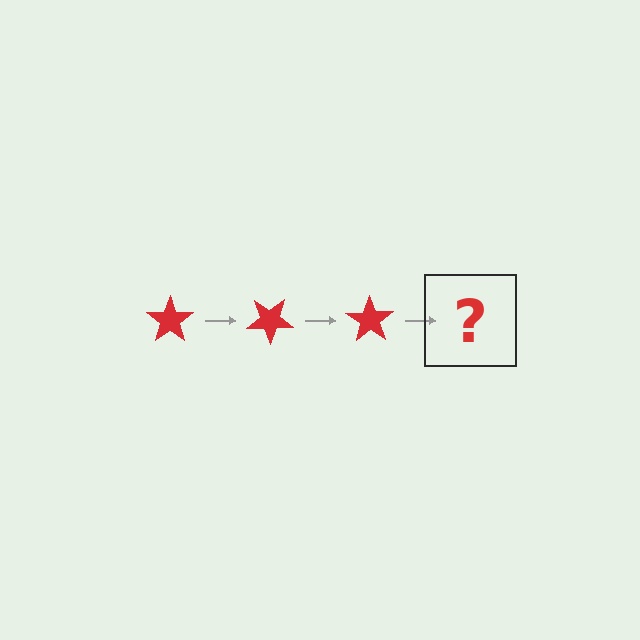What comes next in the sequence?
The next element should be a red star rotated 105 degrees.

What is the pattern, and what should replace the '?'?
The pattern is that the star rotates 35 degrees each step. The '?' should be a red star rotated 105 degrees.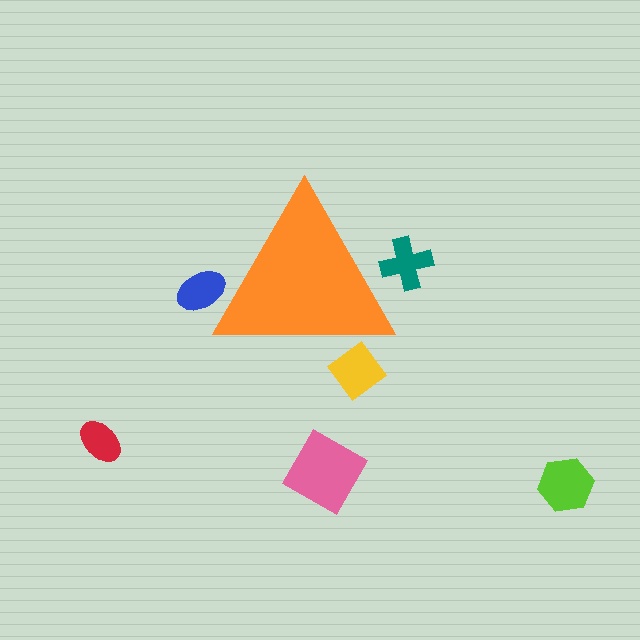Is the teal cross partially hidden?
Yes, the teal cross is partially hidden behind the orange triangle.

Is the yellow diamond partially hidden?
Yes, the yellow diamond is partially hidden behind the orange triangle.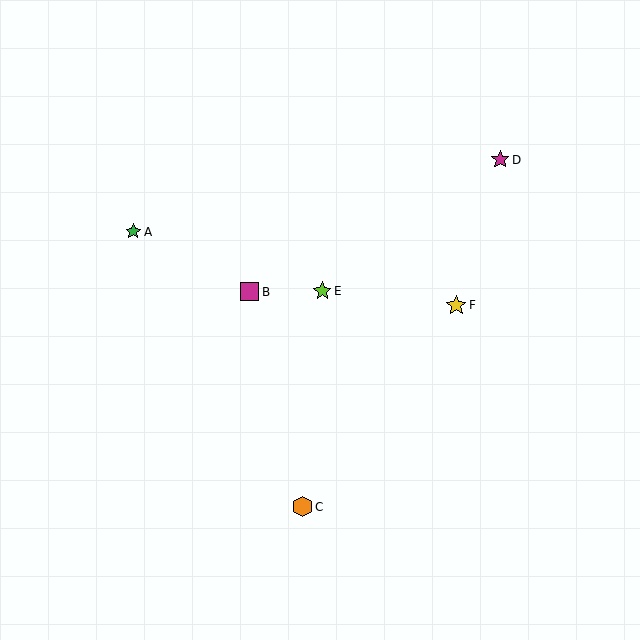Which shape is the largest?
The orange hexagon (labeled C) is the largest.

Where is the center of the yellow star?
The center of the yellow star is at (456, 305).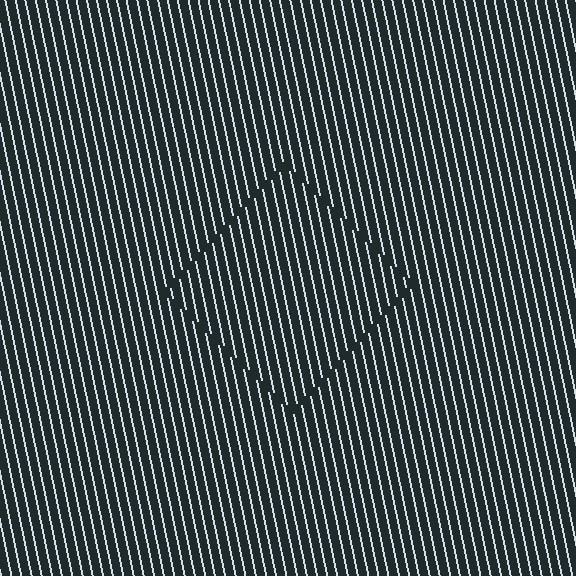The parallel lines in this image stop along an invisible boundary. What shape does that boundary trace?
An illusory square. The interior of the shape contains the same grating, shifted by half a period — the contour is defined by the phase discontinuity where line-ends from the inner and outer gratings abut.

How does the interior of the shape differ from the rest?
The interior of the shape contains the same grating, shifted by half a period — the contour is defined by the phase discontinuity where line-ends from the inner and outer gratings abut.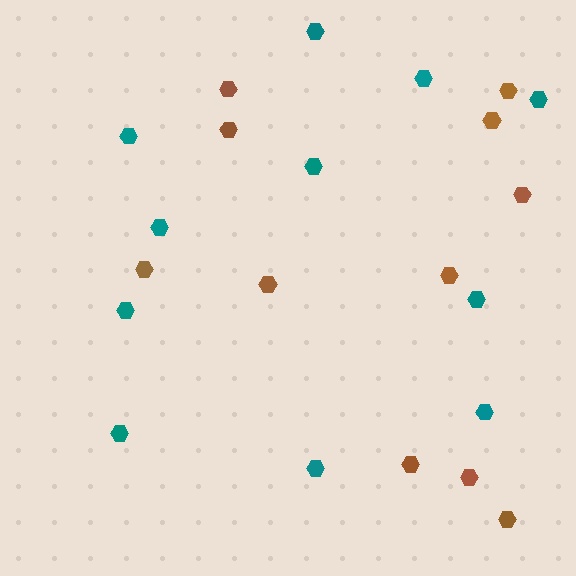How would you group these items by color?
There are 2 groups: one group of brown hexagons (11) and one group of teal hexagons (11).